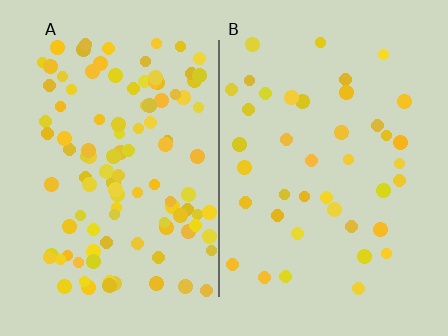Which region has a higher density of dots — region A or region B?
A (the left).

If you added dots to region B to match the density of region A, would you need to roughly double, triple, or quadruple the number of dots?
Approximately triple.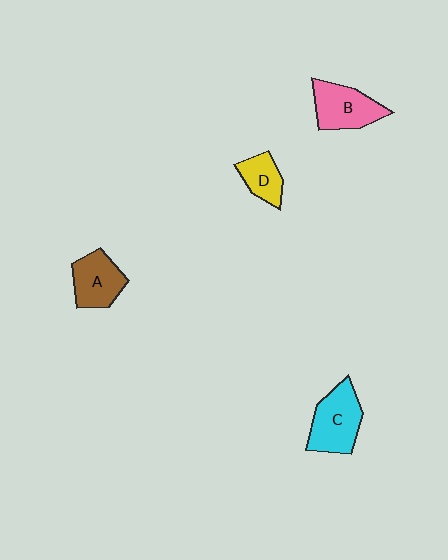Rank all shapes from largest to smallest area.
From largest to smallest: C (cyan), B (pink), A (brown), D (yellow).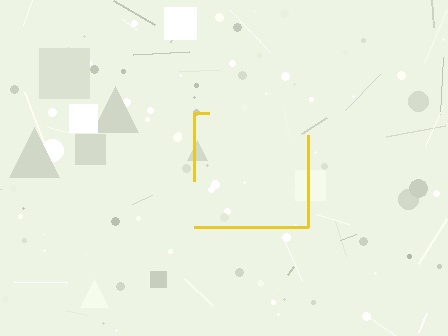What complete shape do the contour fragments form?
The contour fragments form a square.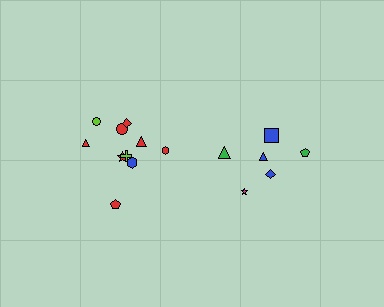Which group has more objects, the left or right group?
The left group.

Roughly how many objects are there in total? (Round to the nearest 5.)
Roughly 15 objects in total.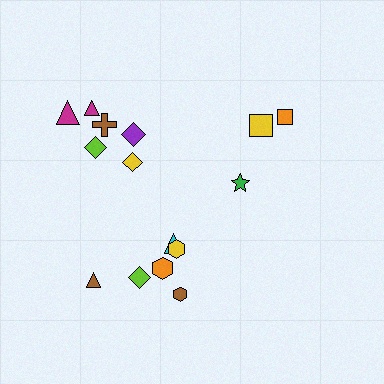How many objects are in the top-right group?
There are 3 objects.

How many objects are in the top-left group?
There are 6 objects.